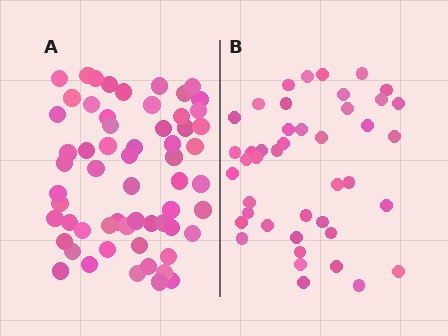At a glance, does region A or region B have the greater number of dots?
Region A (the left region) has more dots.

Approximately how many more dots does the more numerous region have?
Region A has approximately 15 more dots than region B.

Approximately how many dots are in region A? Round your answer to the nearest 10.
About 60 dots.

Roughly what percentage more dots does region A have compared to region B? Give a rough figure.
About 40% more.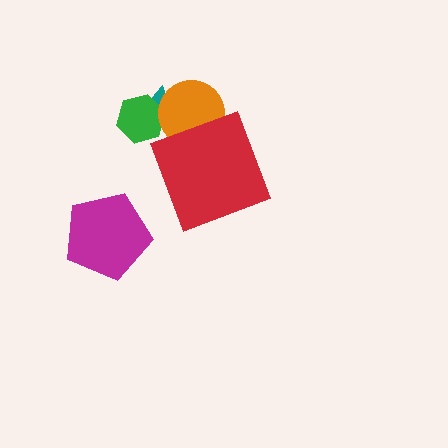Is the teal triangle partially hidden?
Yes, it is partially covered by another shape.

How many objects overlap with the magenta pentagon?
0 objects overlap with the magenta pentagon.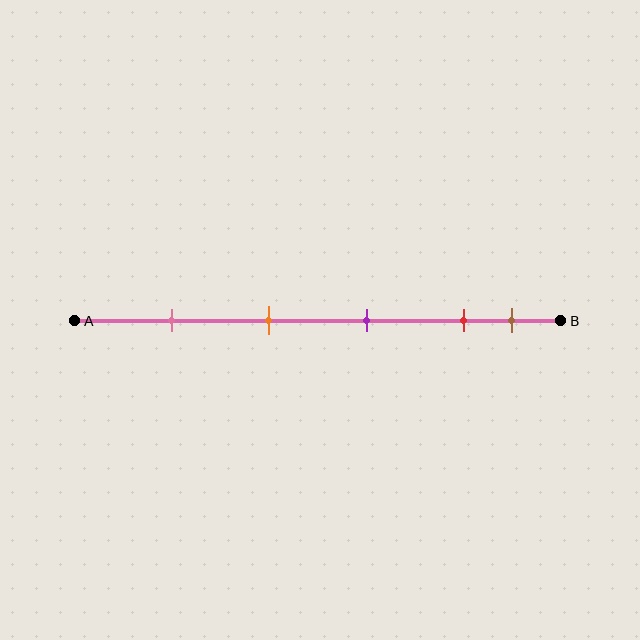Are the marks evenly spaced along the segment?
No, the marks are not evenly spaced.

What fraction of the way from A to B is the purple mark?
The purple mark is approximately 60% (0.6) of the way from A to B.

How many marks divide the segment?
There are 5 marks dividing the segment.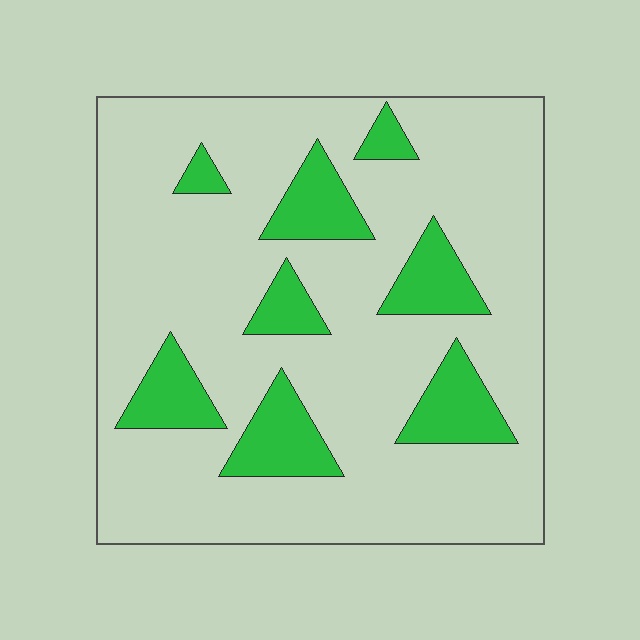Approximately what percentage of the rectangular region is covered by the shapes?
Approximately 20%.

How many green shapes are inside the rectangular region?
8.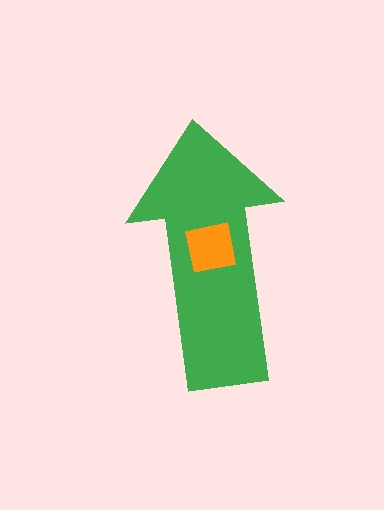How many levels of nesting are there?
2.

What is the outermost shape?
The green arrow.